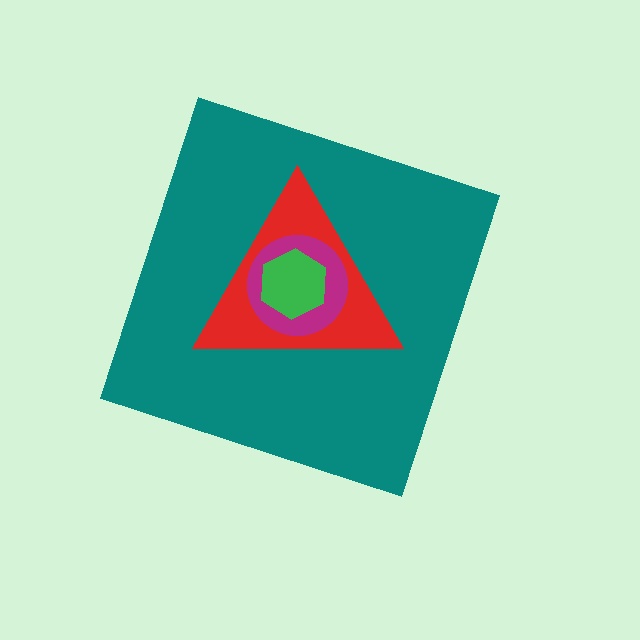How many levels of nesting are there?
4.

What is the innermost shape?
The green hexagon.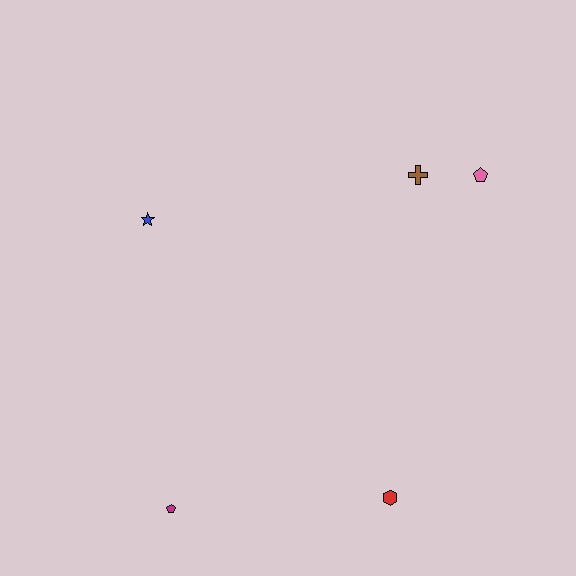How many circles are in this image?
There are no circles.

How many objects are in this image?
There are 5 objects.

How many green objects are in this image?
There are no green objects.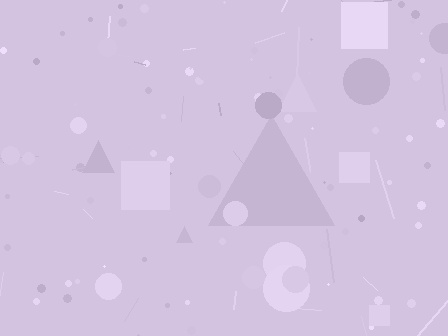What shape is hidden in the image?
A triangle is hidden in the image.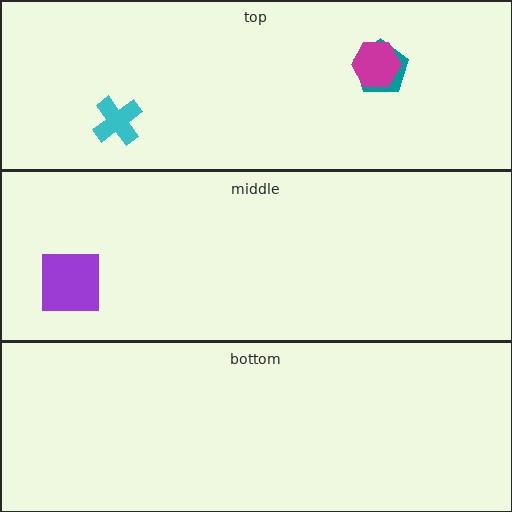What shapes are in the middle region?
The purple square.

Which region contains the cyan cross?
The top region.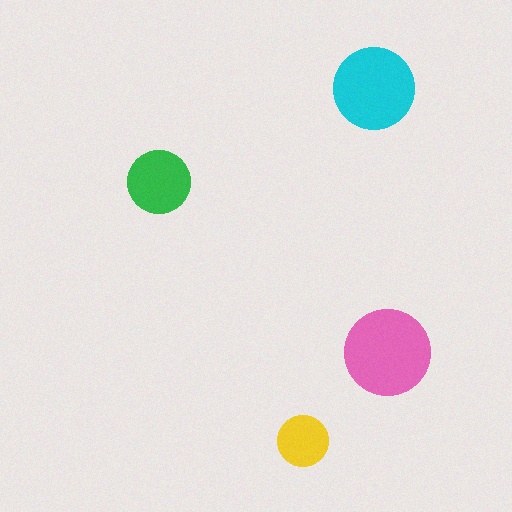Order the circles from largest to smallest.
the pink one, the cyan one, the green one, the yellow one.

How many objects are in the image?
There are 4 objects in the image.